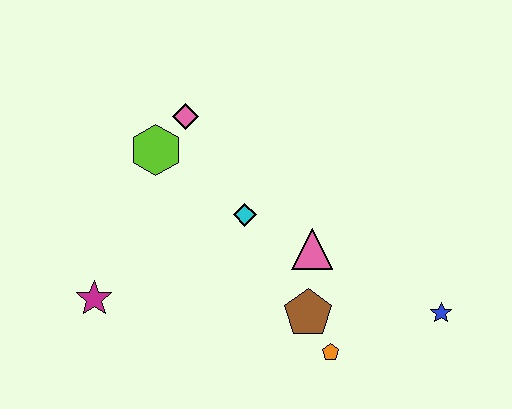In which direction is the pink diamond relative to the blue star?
The pink diamond is to the left of the blue star.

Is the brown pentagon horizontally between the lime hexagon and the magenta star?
No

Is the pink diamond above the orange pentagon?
Yes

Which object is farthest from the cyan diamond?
The blue star is farthest from the cyan diamond.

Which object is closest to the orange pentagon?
The brown pentagon is closest to the orange pentagon.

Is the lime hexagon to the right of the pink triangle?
No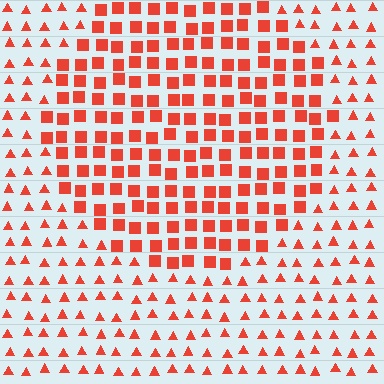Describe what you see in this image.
The image is filled with small red elements arranged in a uniform grid. A circle-shaped region contains squares, while the surrounding area contains triangles. The boundary is defined purely by the change in element shape.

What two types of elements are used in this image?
The image uses squares inside the circle region and triangles outside it.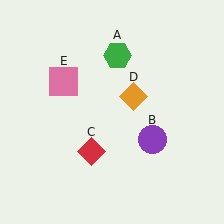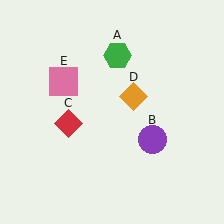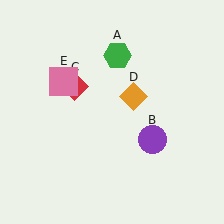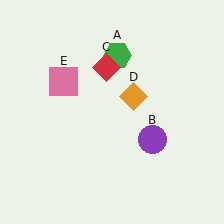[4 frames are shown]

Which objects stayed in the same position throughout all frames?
Green hexagon (object A) and purple circle (object B) and orange diamond (object D) and pink square (object E) remained stationary.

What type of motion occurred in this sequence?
The red diamond (object C) rotated clockwise around the center of the scene.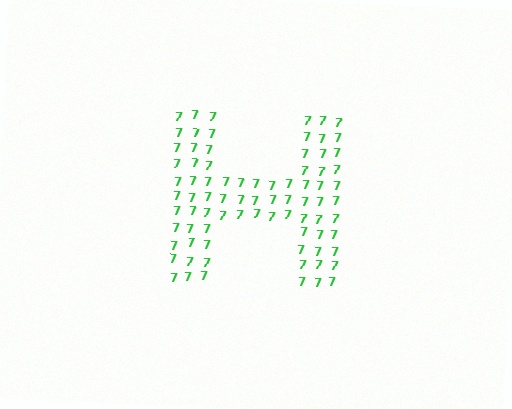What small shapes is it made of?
It is made of small digit 7's.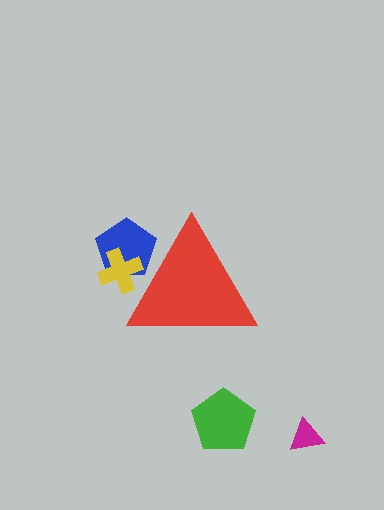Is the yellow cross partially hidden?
Yes, the yellow cross is partially hidden behind the red triangle.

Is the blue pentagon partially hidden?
Yes, the blue pentagon is partially hidden behind the red triangle.